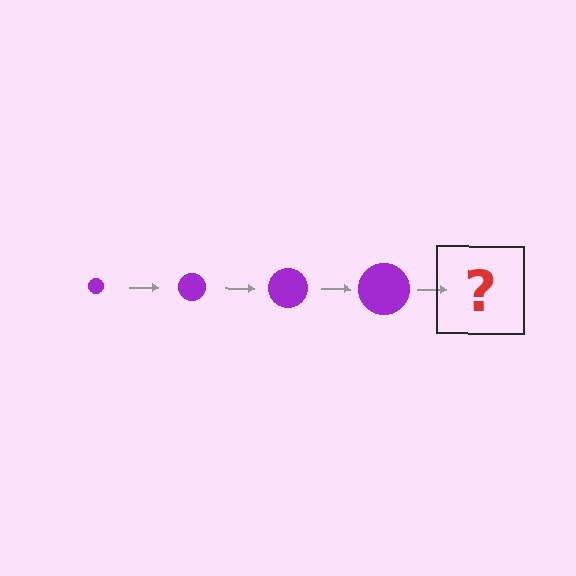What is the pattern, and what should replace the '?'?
The pattern is that the circle gets progressively larger each step. The '?' should be a purple circle, larger than the previous one.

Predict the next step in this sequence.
The next step is a purple circle, larger than the previous one.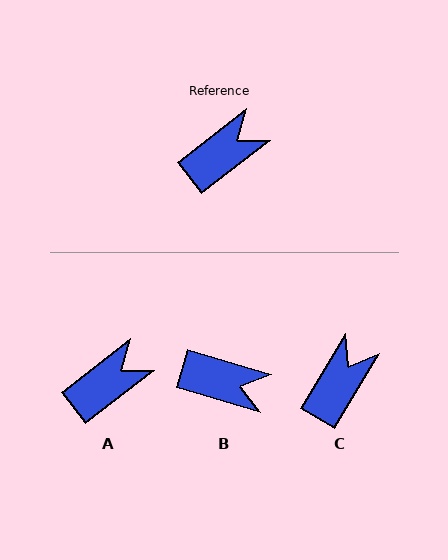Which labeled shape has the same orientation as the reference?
A.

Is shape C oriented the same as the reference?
No, it is off by about 22 degrees.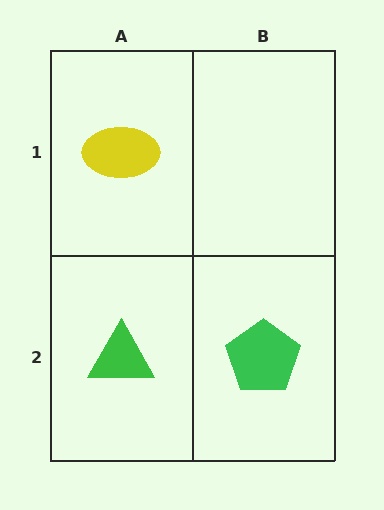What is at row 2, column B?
A green pentagon.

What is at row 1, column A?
A yellow ellipse.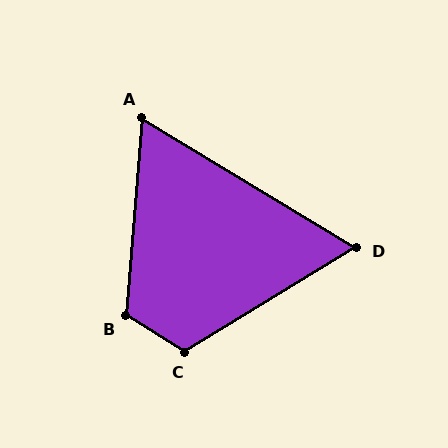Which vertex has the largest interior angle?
B, at approximately 117 degrees.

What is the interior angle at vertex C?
Approximately 116 degrees (obtuse).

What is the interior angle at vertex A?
Approximately 64 degrees (acute).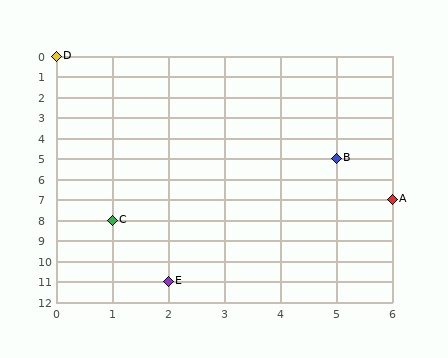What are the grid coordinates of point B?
Point B is at grid coordinates (5, 5).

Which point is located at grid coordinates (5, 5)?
Point B is at (5, 5).